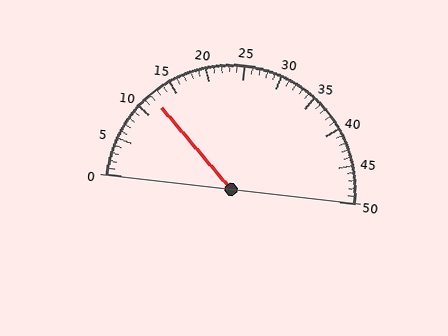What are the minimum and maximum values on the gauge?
The gauge ranges from 0 to 50.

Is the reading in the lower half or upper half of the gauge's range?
The reading is in the lower half of the range (0 to 50).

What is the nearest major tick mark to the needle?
The nearest major tick mark is 10.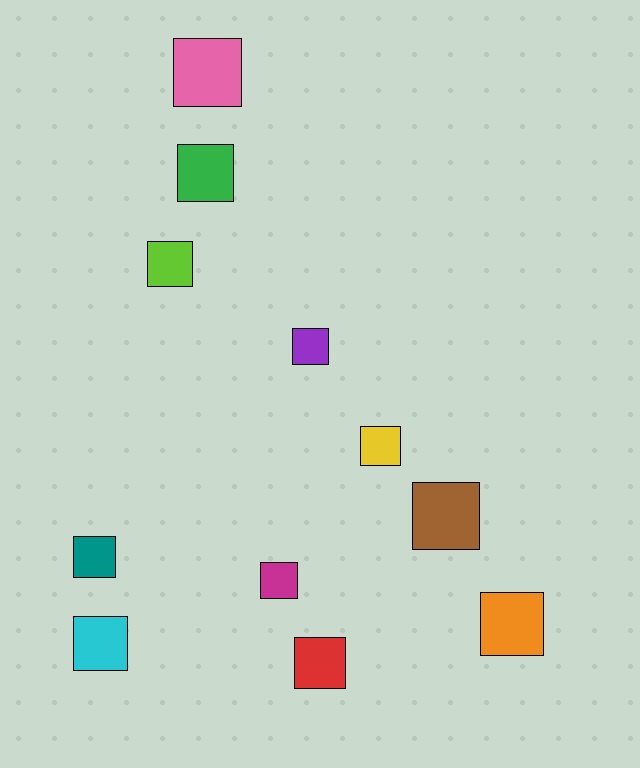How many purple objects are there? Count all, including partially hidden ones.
There is 1 purple object.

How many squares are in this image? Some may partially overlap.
There are 11 squares.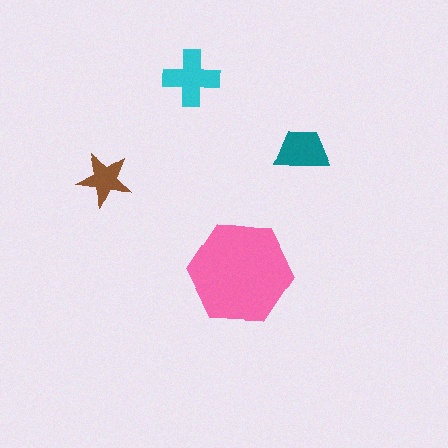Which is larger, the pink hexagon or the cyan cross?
The pink hexagon.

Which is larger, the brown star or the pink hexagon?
The pink hexagon.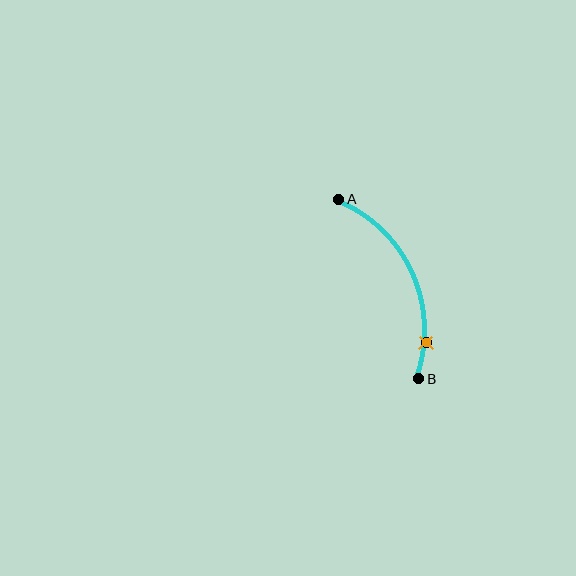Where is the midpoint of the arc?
The arc midpoint is the point on the curve farthest from the straight line joining A and B. It sits to the right of that line.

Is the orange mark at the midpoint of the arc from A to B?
No. The orange mark lies on the arc but is closer to endpoint B. The arc midpoint would be at the point on the curve equidistant along the arc from both A and B.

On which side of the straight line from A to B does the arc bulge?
The arc bulges to the right of the straight line connecting A and B.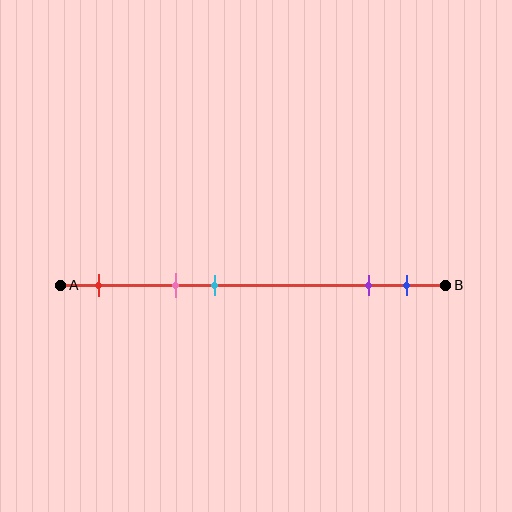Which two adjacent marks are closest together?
The purple and blue marks are the closest adjacent pair.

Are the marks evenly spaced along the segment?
No, the marks are not evenly spaced.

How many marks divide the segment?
There are 5 marks dividing the segment.